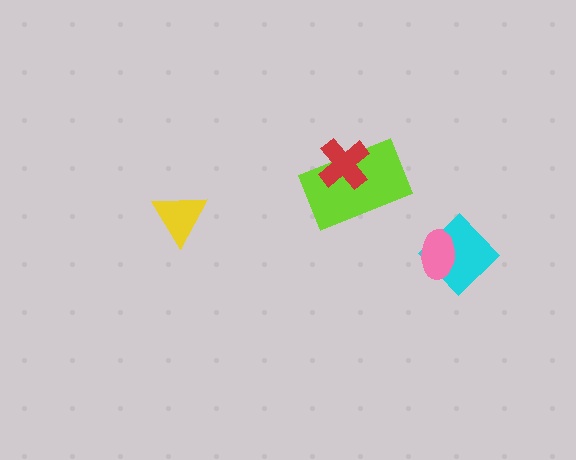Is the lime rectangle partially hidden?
Yes, it is partially covered by another shape.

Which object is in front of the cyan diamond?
The pink ellipse is in front of the cyan diamond.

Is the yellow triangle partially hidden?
No, no other shape covers it.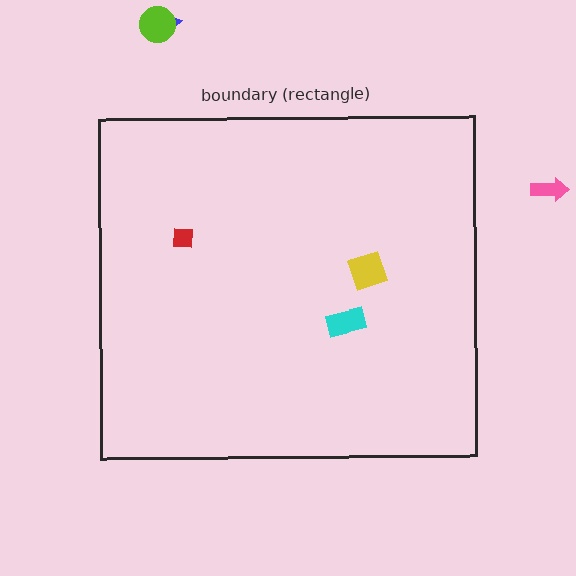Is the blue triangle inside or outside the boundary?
Outside.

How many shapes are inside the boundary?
3 inside, 3 outside.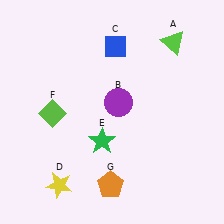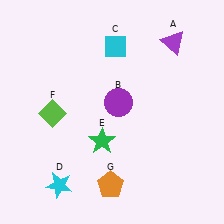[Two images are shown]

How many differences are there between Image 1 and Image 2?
There are 3 differences between the two images.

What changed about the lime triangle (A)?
In Image 1, A is lime. In Image 2, it changed to purple.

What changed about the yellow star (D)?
In Image 1, D is yellow. In Image 2, it changed to cyan.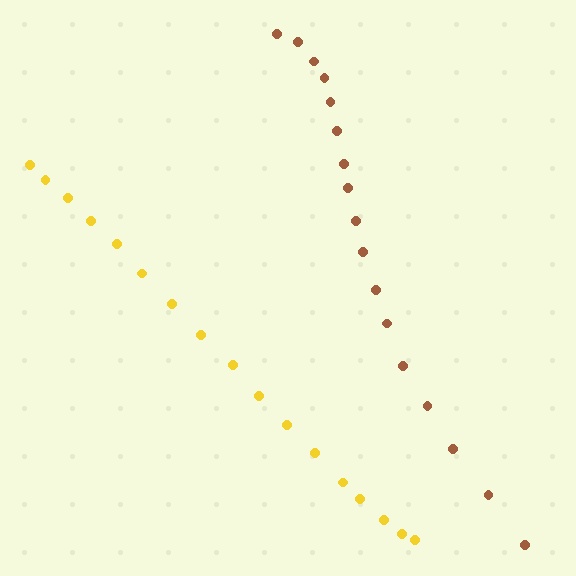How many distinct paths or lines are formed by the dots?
There are 2 distinct paths.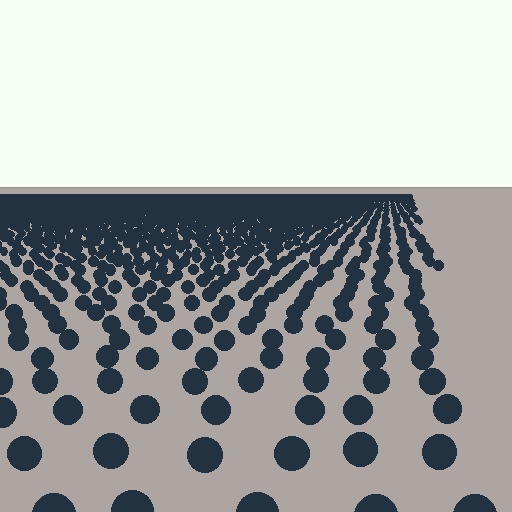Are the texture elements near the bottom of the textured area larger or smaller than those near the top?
Larger. Near the bottom, elements are closer to the viewer and appear at a bigger on-screen size.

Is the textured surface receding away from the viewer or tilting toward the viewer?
The surface is receding away from the viewer. Texture elements get smaller and denser toward the top.